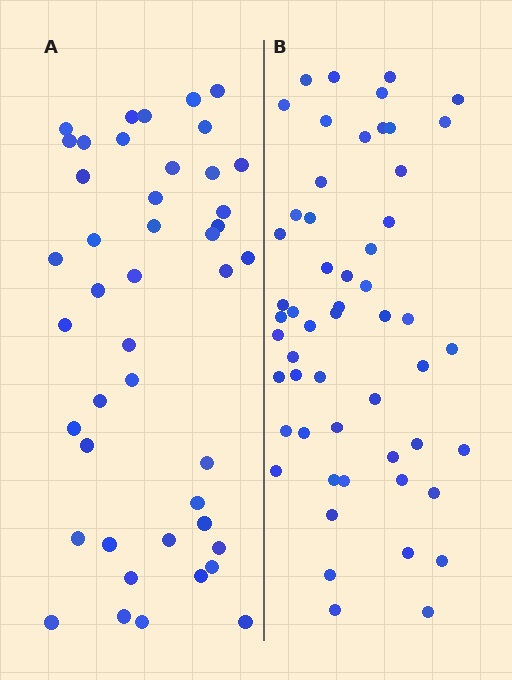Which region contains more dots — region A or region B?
Region B (the right region) has more dots.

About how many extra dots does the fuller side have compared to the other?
Region B has roughly 10 or so more dots than region A.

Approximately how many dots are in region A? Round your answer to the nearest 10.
About 40 dots. (The exact count is 44, which rounds to 40.)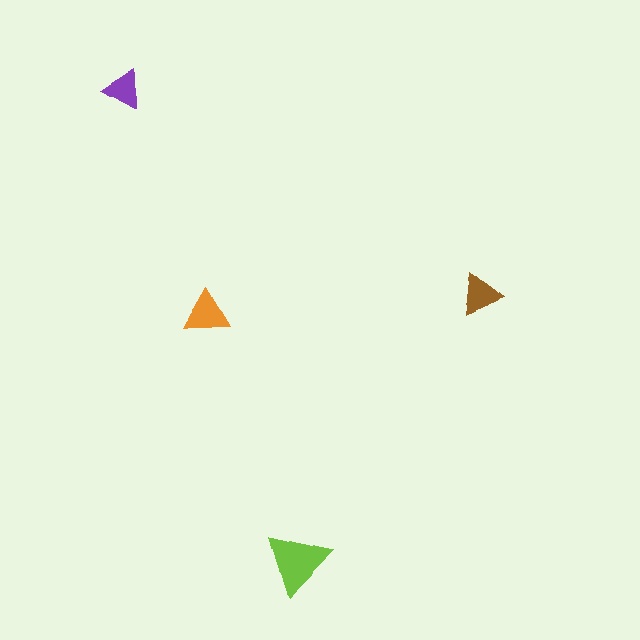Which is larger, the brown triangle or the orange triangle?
The orange one.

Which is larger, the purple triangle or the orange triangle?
The orange one.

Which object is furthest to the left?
The purple triangle is leftmost.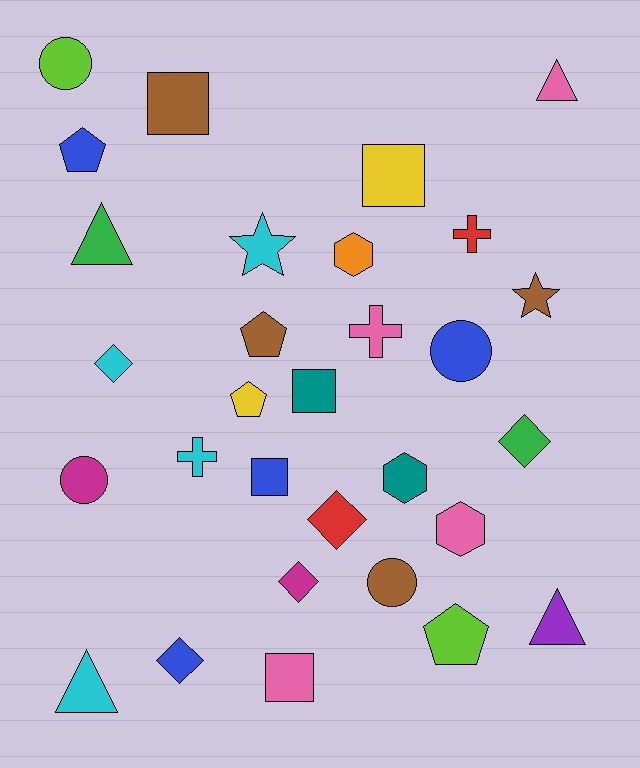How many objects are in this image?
There are 30 objects.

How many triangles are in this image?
There are 4 triangles.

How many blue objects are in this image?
There are 4 blue objects.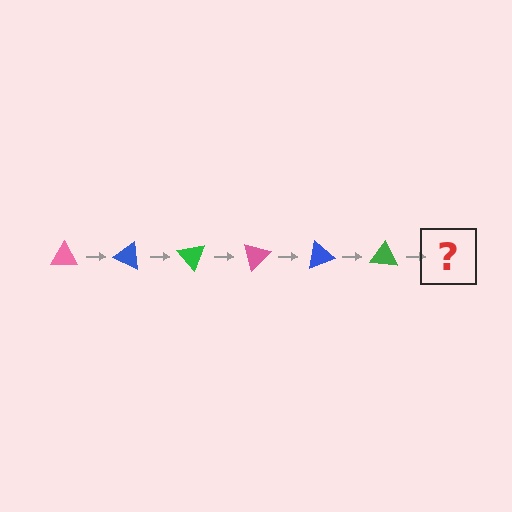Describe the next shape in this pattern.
It should be a pink triangle, rotated 150 degrees from the start.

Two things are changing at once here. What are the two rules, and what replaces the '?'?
The two rules are that it rotates 25 degrees each step and the color cycles through pink, blue, and green. The '?' should be a pink triangle, rotated 150 degrees from the start.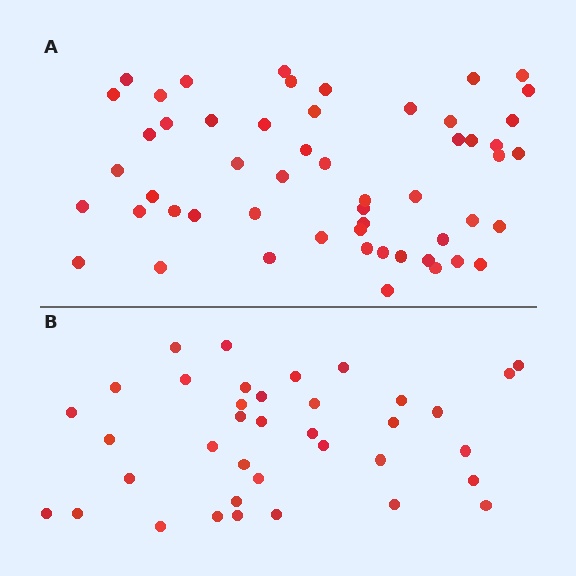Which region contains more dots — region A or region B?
Region A (the top region) has more dots.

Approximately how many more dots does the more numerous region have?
Region A has approximately 15 more dots than region B.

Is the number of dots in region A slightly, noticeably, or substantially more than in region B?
Region A has substantially more. The ratio is roughly 1.5 to 1.